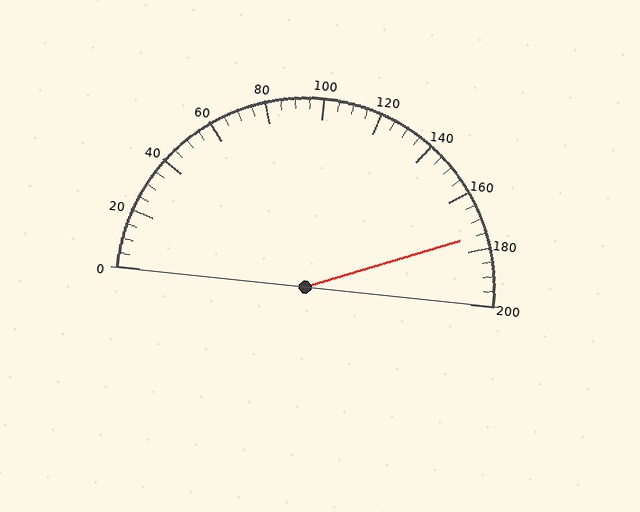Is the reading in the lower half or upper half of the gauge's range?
The reading is in the upper half of the range (0 to 200).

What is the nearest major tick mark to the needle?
The nearest major tick mark is 180.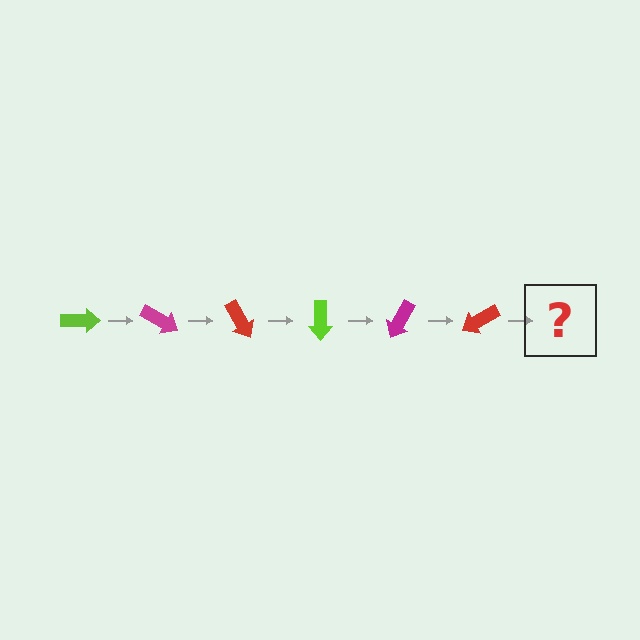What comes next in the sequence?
The next element should be a lime arrow, rotated 180 degrees from the start.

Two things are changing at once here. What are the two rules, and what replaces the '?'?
The two rules are that it rotates 30 degrees each step and the color cycles through lime, magenta, and red. The '?' should be a lime arrow, rotated 180 degrees from the start.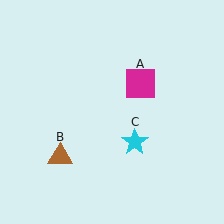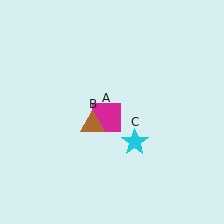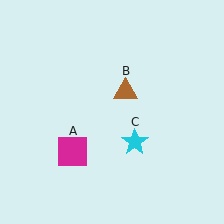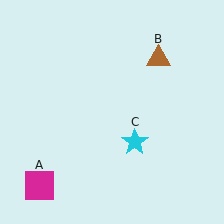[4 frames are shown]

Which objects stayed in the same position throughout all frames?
Cyan star (object C) remained stationary.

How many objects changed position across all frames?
2 objects changed position: magenta square (object A), brown triangle (object B).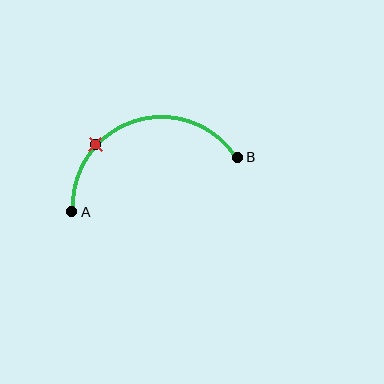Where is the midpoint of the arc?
The arc midpoint is the point on the curve farthest from the straight line joining A and B. It sits above that line.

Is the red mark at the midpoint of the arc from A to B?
No. The red mark lies on the arc but is closer to endpoint A. The arc midpoint would be at the point on the curve equidistant along the arc from both A and B.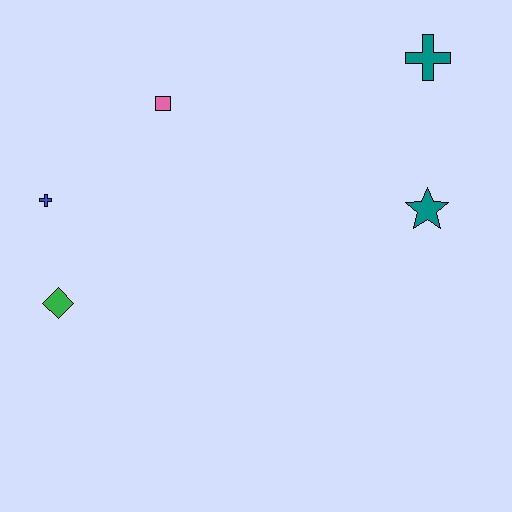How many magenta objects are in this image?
There are no magenta objects.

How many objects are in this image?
There are 5 objects.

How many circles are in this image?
There are no circles.